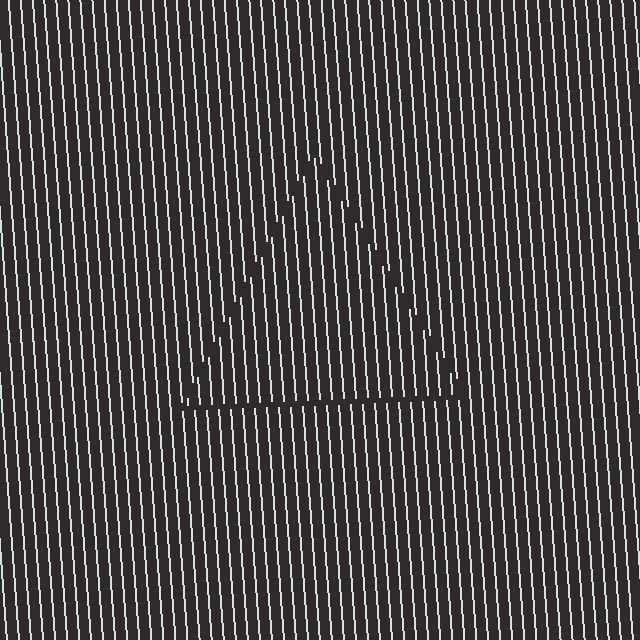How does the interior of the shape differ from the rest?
The interior of the shape contains the same grating, shifted by half a period — the contour is defined by the phase discontinuity where line-ends from the inner and outer gratings abut.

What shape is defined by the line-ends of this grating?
An illusory triangle. The interior of the shape contains the same grating, shifted by half a period — the contour is defined by the phase discontinuity where line-ends from the inner and outer gratings abut.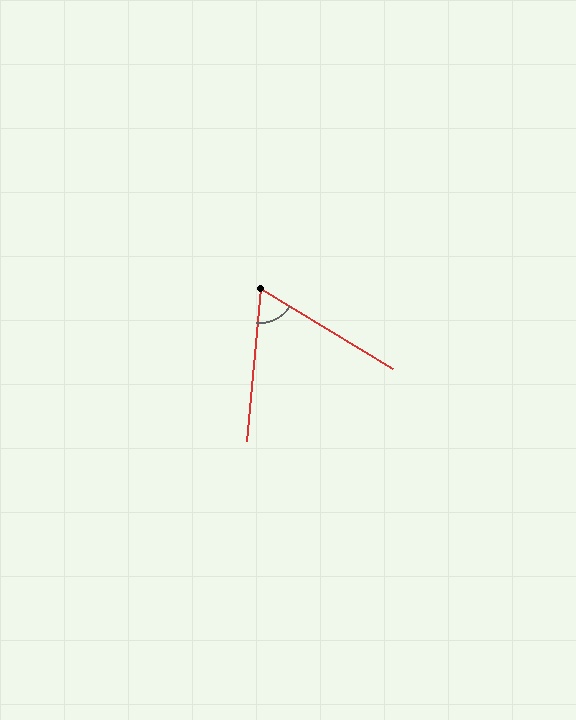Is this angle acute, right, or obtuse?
It is acute.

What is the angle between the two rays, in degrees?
Approximately 64 degrees.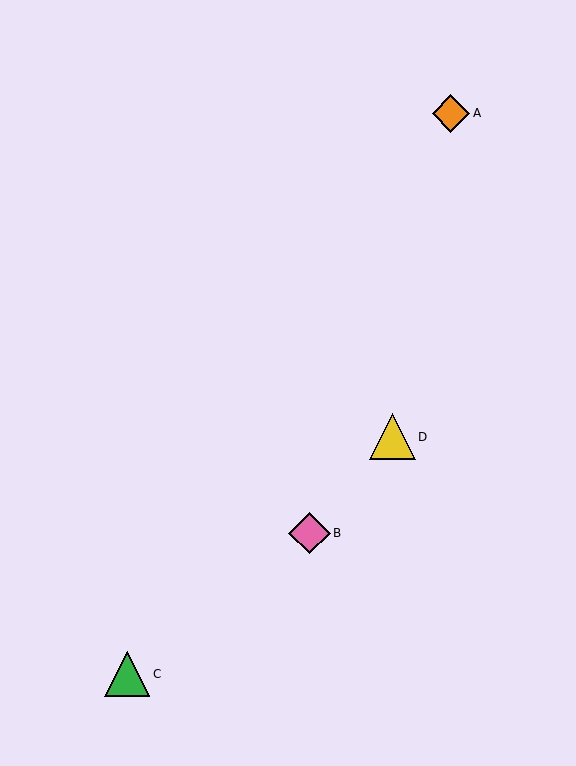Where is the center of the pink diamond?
The center of the pink diamond is at (310, 533).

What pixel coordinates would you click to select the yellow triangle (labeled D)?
Click at (393, 437) to select the yellow triangle D.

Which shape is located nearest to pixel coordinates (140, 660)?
The green triangle (labeled C) at (127, 674) is nearest to that location.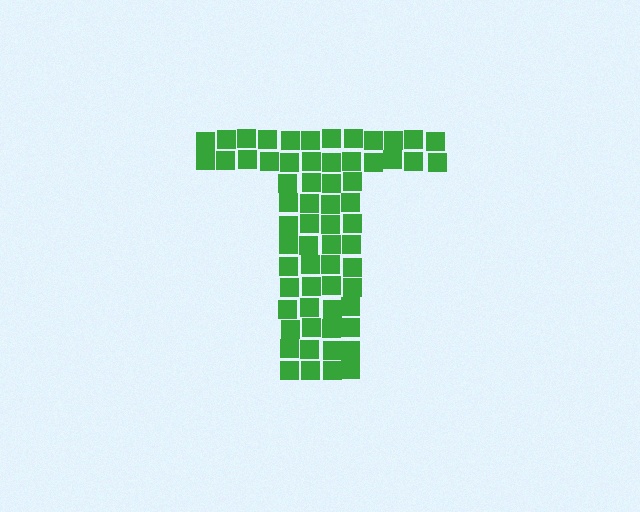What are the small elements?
The small elements are squares.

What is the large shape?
The large shape is the letter T.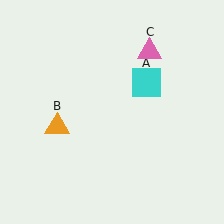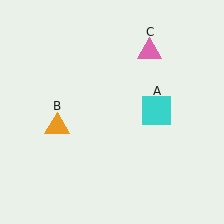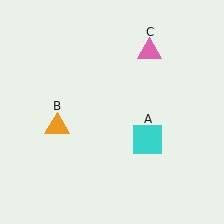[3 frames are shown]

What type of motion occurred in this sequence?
The cyan square (object A) rotated clockwise around the center of the scene.